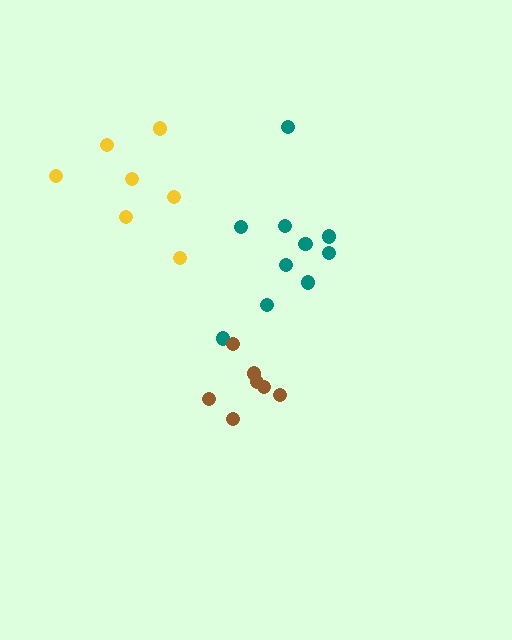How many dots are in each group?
Group 1: 10 dots, Group 2: 7 dots, Group 3: 7 dots (24 total).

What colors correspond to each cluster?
The clusters are colored: teal, brown, yellow.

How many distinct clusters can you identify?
There are 3 distinct clusters.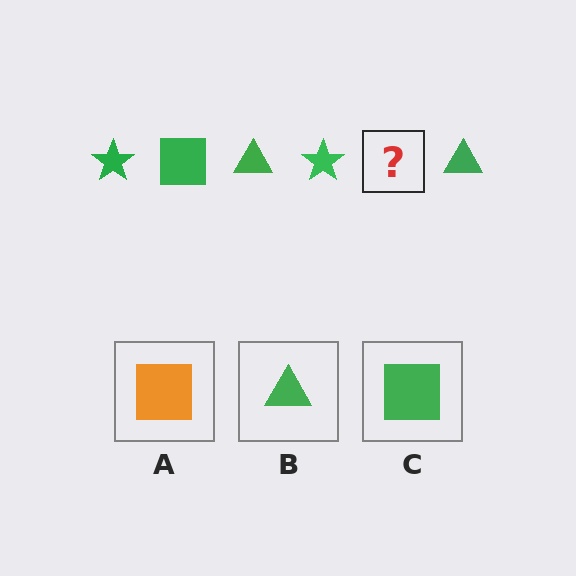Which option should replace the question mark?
Option C.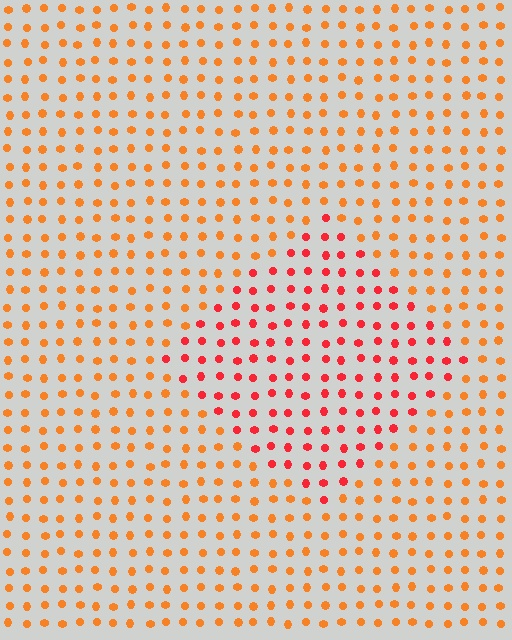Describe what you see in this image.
The image is filled with small orange elements in a uniform arrangement. A diamond-shaped region is visible where the elements are tinted to a slightly different hue, forming a subtle color boundary.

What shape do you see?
I see a diamond.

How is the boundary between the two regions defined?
The boundary is defined purely by a slight shift in hue (about 31 degrees). Spacing, size, and orientation are identical on both sides.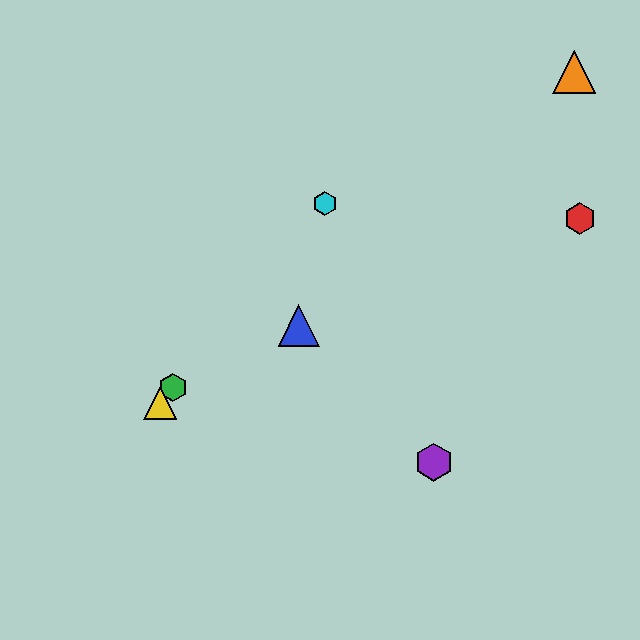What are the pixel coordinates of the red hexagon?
The red hexagon is at (580, 219).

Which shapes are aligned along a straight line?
The green hexagon, the yellow triangle, the cyan hexagon are aligned along a straight line.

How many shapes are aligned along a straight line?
3 shapes (the green hexagon, the yellow triangle, the cyan hexagon) are aligned along a straight line.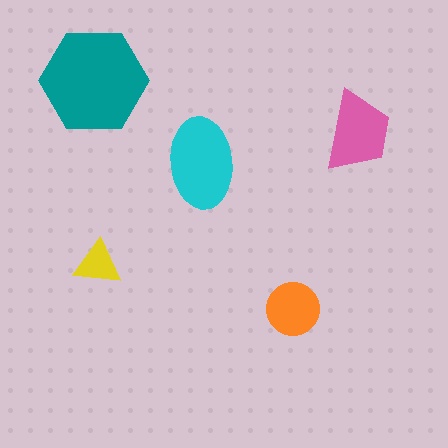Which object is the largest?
The teal hexagon.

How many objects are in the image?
There are 5 objects in the image.